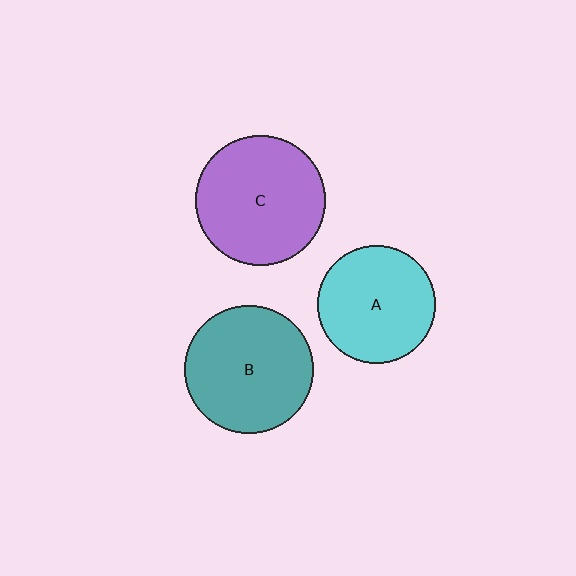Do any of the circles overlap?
No, none of the circles overlap.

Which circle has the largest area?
Circle C (purple).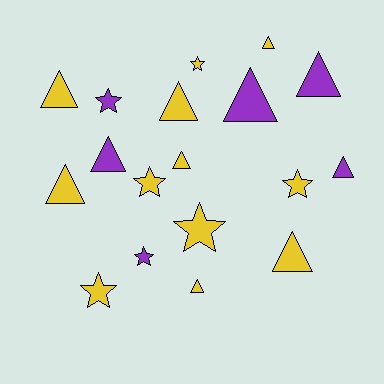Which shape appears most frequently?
Triangle, with 11 objects.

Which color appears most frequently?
Yellow, with 12 objects.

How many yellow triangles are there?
There are 7 yellow triangles.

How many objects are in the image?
There are 18 objects.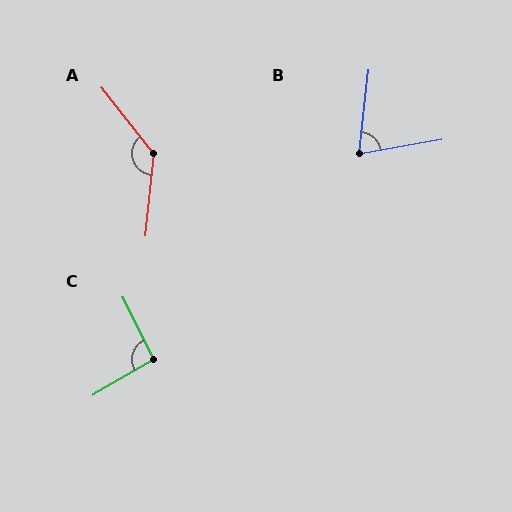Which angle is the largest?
A, at approximately 136 degrees.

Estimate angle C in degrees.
Approximately 94 degrees.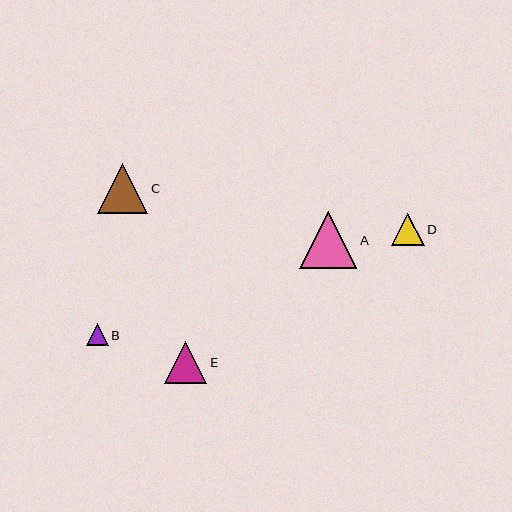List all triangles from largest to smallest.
From largest to smallest: A, C, E, D, B.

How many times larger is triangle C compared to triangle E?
Triangle C is approximately 1.2 times the size of triangle E.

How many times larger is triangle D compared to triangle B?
Triangle D is approximately 1.5 times the size of triangle B.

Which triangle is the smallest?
Triangle B is the smallest with a size of approximately 22 pixels.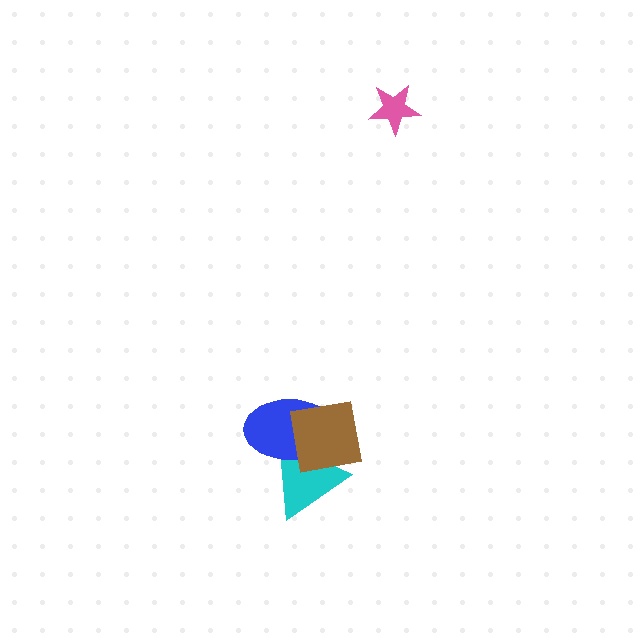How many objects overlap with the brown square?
2 objects overlap with the brown square.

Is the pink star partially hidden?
No, no other shape covers it.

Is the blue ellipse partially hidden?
Yes, it is partially covered by another shape.